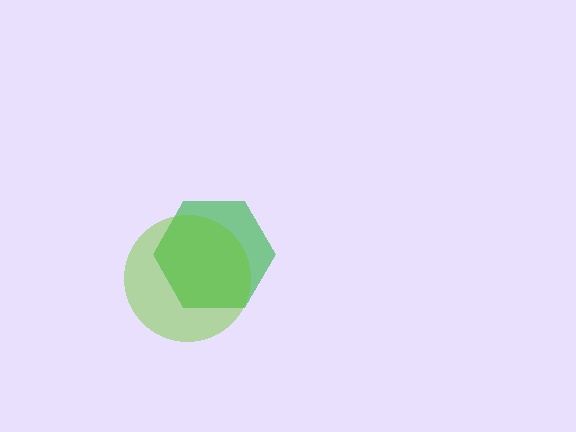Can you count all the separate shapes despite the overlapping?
Yes, there are 2 separate shapes.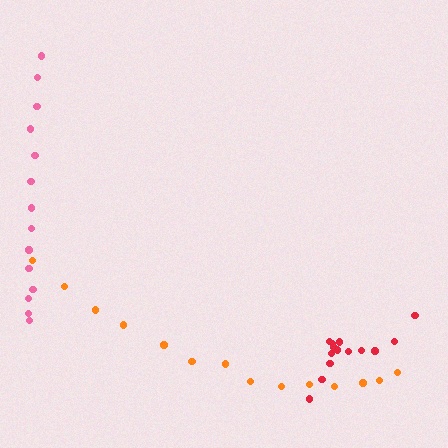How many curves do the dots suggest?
There are 3 distinct paths.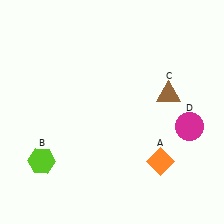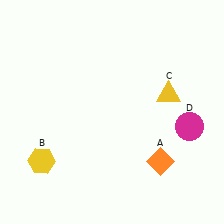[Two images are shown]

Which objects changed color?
B changed from lime to yellow. C changed from brown to yellow.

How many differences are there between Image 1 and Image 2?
There are 2 differences between the two images.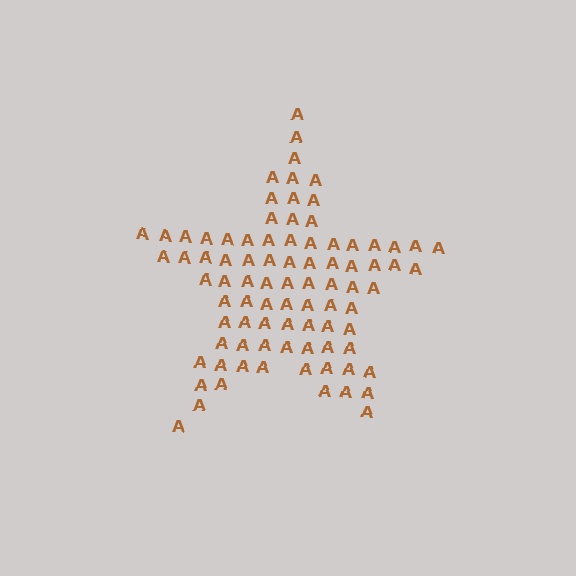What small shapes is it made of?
It is made of small letter A's.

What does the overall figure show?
The overall figure shows a star.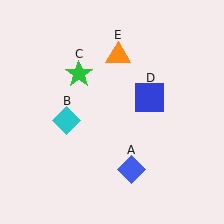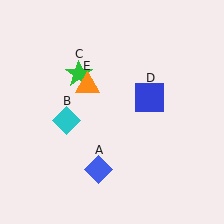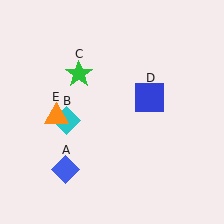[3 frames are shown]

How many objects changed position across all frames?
2 objects changed position: blue diamond (object A), orange triangle (object E).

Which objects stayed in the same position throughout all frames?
Cyan diamond (object B) and green star (object C) and blue square (object D) remained stationary.